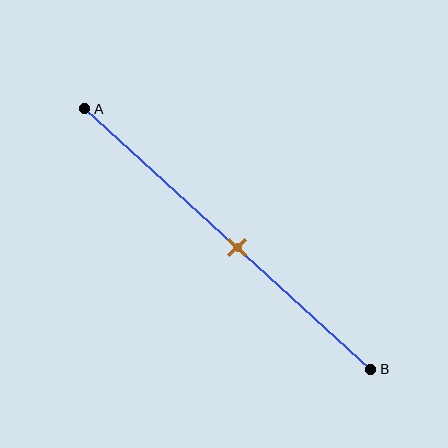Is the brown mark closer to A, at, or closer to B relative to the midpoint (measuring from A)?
The brown mark is closer to point B than the midpoint of segment AB.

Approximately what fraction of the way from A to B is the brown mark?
The brown mark is approximately 55% of the way from A to B.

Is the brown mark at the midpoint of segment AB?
No, the mark is at about 55% from A, not at the 50% midpoint.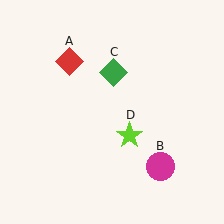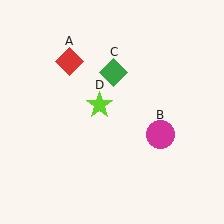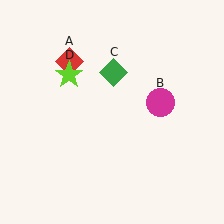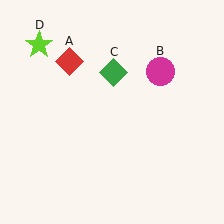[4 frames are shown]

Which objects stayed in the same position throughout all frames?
Red diamond (object A) and green diamond (object C) remained stationary.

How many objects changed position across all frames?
2 objects changed position: magenta circle (object B), lime star (object D).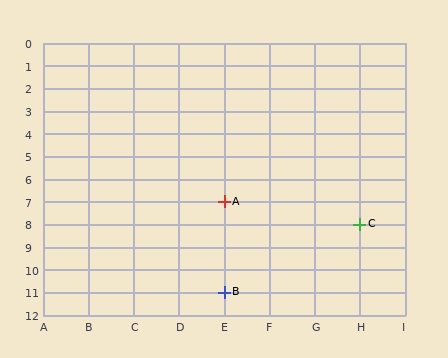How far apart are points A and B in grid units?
Points A and B are 4 rows apart.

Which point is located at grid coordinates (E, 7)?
Point A is at (E, 7).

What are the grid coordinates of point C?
Point C is at grid coordinates (H, 8).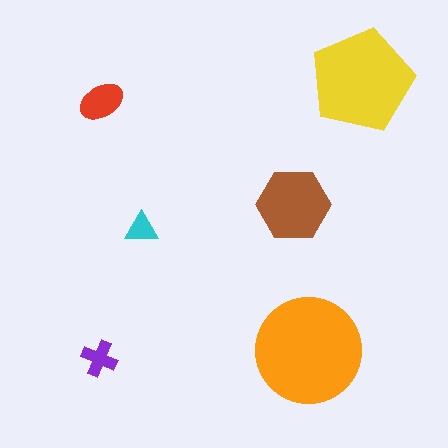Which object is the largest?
The orange circle.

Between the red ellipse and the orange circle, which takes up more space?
The orange circle.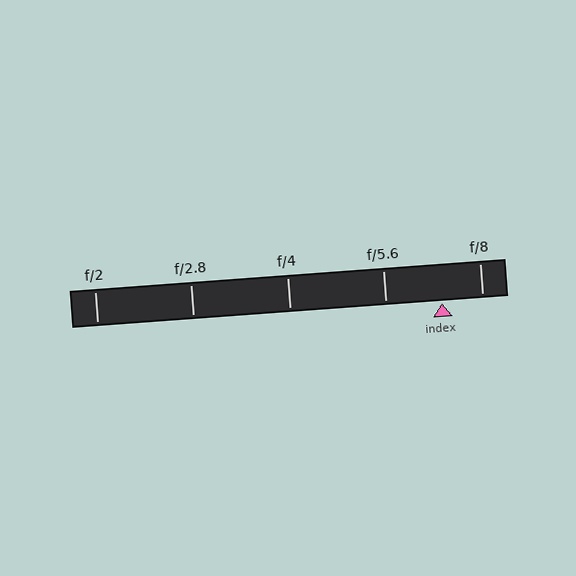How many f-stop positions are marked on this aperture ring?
There are 5 f-stop positions marked.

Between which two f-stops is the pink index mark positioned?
The index mark is between f/5.6 and f/8.